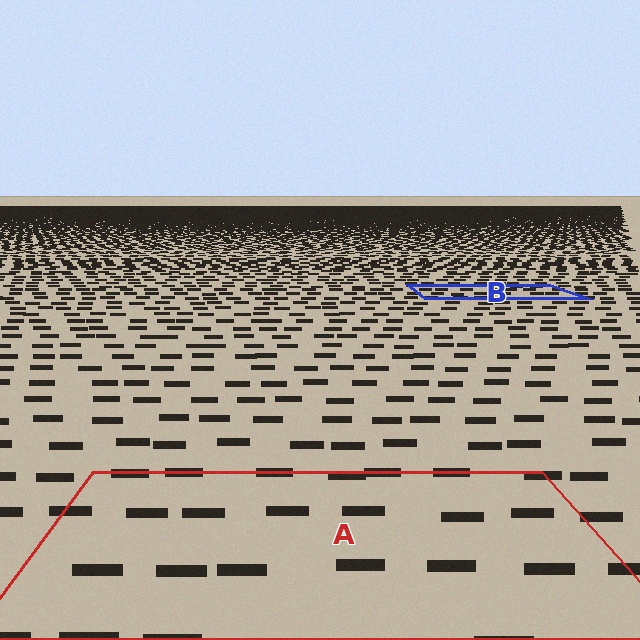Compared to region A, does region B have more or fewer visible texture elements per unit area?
Region B has more texture elements per unit area — they are packed more densely because it is farther away.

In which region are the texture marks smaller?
The texture marks are smaller in region B, because it is farther away.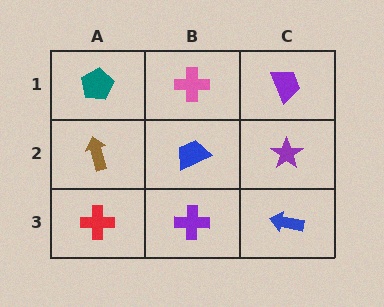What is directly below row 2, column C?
A blue arrow.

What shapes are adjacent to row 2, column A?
A teal pentagon (row 1, column A), a red cross (row 3, column A), a blue trapezoid (row 2, column B).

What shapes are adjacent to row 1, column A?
A brown arrow (row 2, column A), a pink cross (row 1, column B).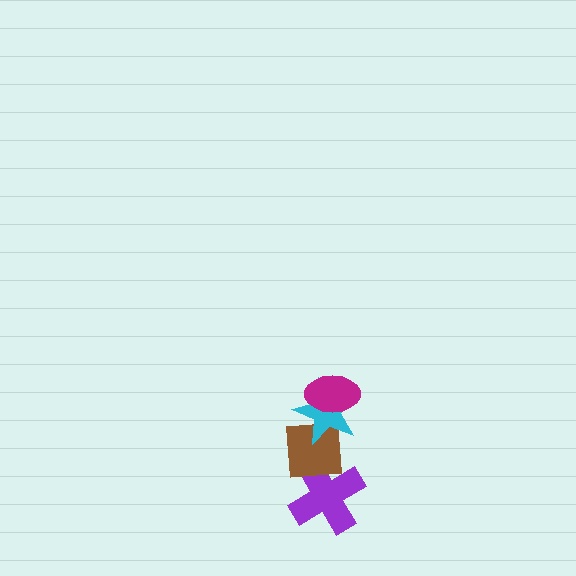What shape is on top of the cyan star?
The magenta ellipse is on top of the cyan star.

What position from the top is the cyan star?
The cyan star is 2nd from the top.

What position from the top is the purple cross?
The purple cross is 4th from the top.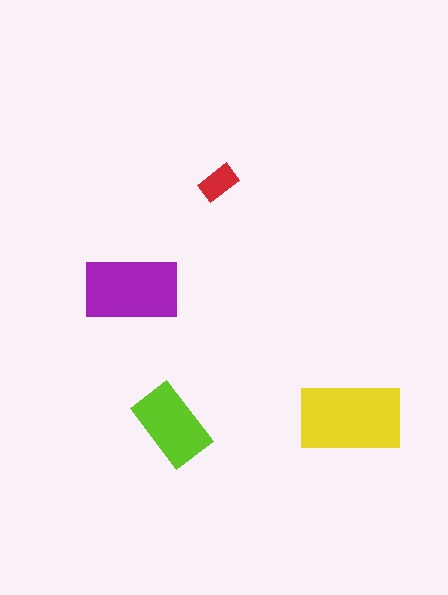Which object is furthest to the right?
The yellow rectangle is rightmost.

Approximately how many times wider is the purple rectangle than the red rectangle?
About 2.5 times wider.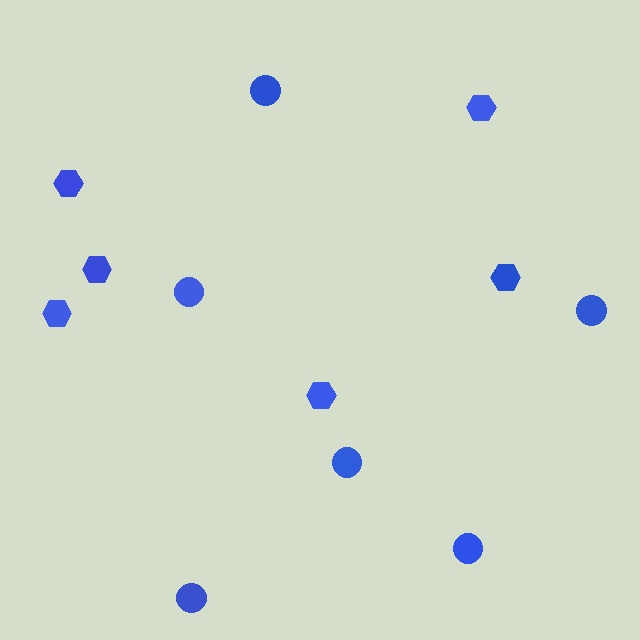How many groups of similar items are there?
There are 2 groups: one group of circles (6) and one group of hexagons (6).